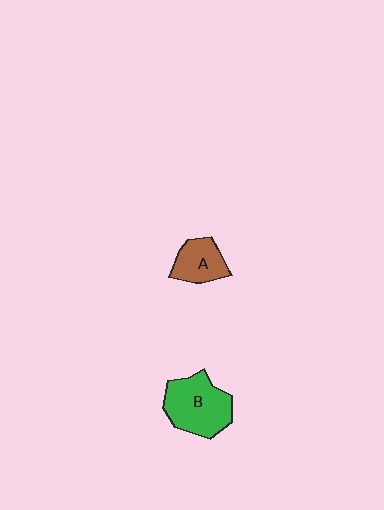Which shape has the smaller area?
Shape A (brown).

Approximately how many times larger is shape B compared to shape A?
Approximately 1.7 times.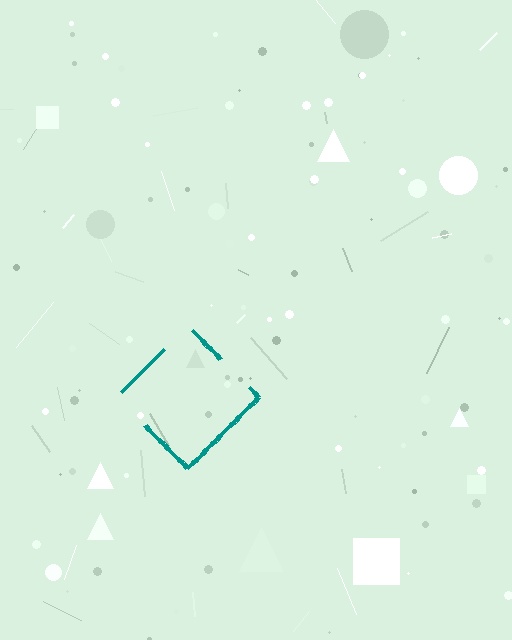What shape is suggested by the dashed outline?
The dashed outline suggests a diamond.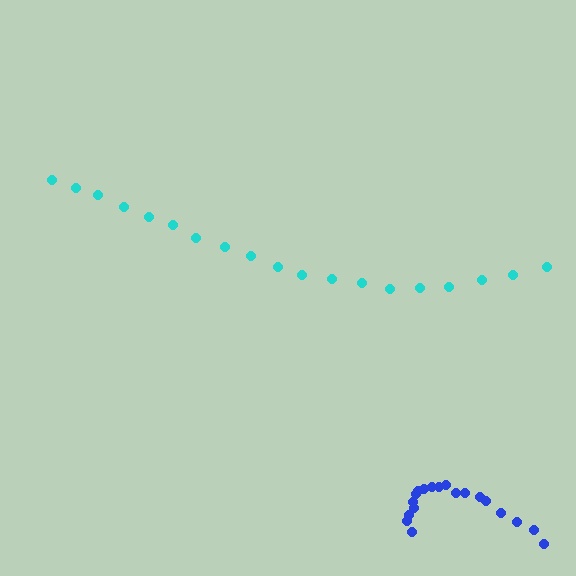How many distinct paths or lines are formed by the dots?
There are 2 distinct paths.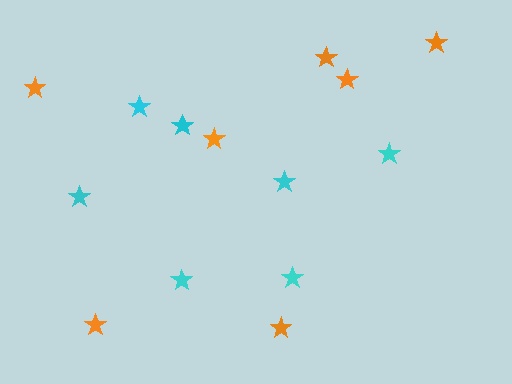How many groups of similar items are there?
There are 2 groups: one group of orange stars (7) and one group of cyan stars (7).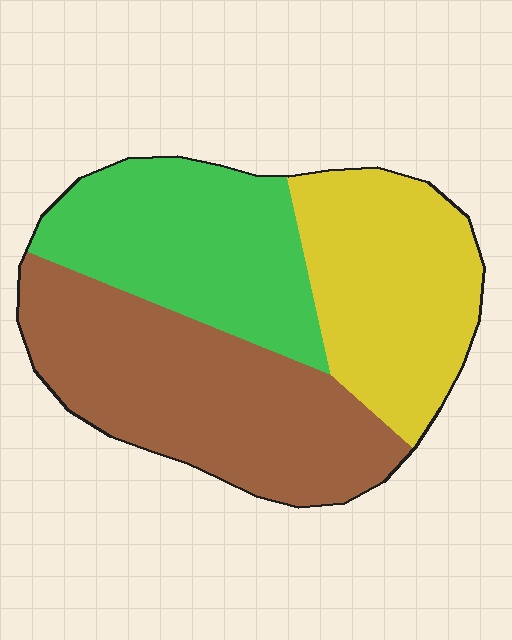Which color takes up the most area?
Brown, at roughly 40%.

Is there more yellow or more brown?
Brown.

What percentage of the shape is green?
Green takes up about one third (1/3) of the shape.